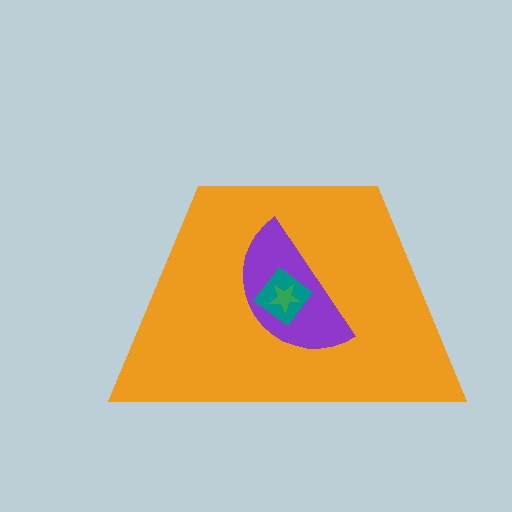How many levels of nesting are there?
4.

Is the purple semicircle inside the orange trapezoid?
Yes.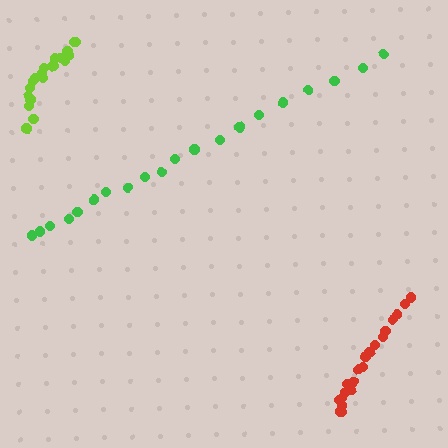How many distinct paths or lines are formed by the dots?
There are 3 distinct paths.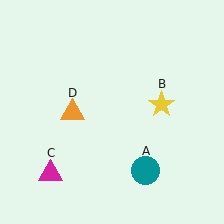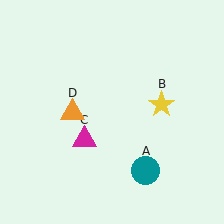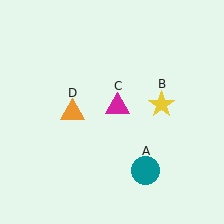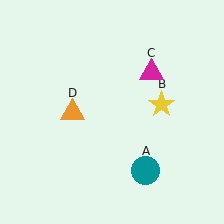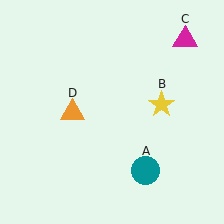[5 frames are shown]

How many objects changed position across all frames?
1 object changed position: magenta triangle (object C).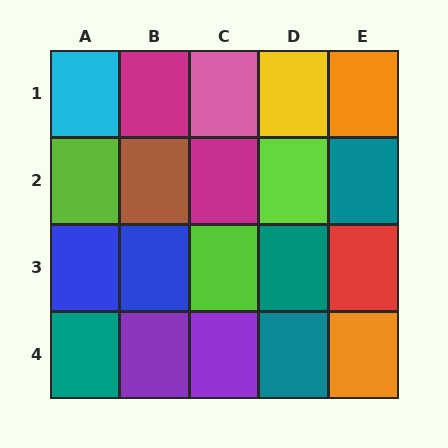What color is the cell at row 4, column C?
Purple.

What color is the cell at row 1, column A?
Cyan.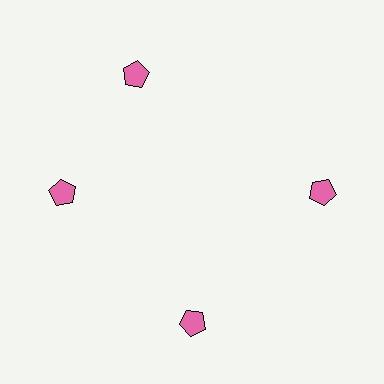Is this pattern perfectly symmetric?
No. The 4 pink pentagons are arranged in a ring, but one element near the 12 o'clock position is rotated out of alignment along the ring, breaking the 4-fold rotational symmetry.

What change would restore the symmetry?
The symmetry would be restored by rotating it back into even spacing with its neighbors so that all 4 pentagons sit at equal angles and equal distance from the center.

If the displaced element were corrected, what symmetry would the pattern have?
It would have 4-fold rotational symmetry — the pattern would map onto itself every 90 degrees.